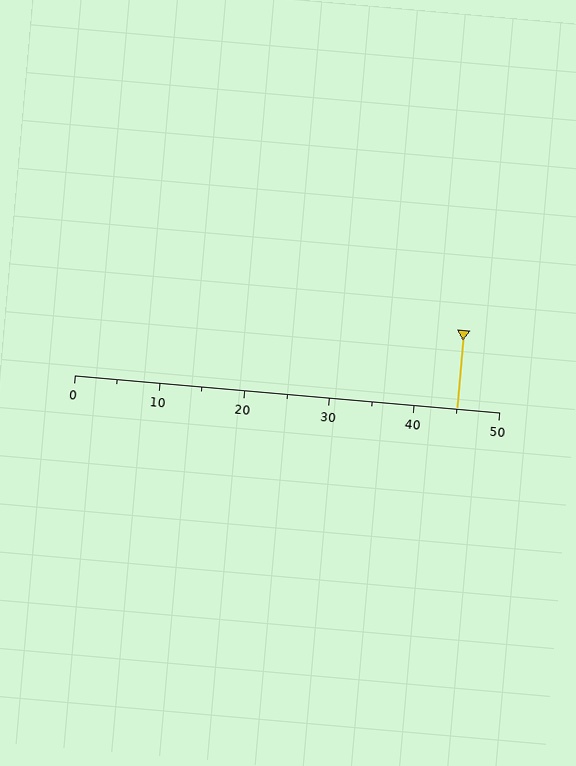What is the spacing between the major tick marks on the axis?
The major ticks are spaced 10 apart.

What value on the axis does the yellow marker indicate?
The marker indicates approximately 45.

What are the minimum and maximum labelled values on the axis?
The axis runs from 0 to 50.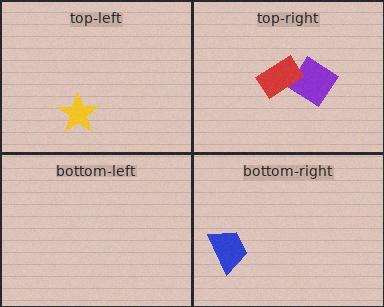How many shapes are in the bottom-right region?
1.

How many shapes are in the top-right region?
2.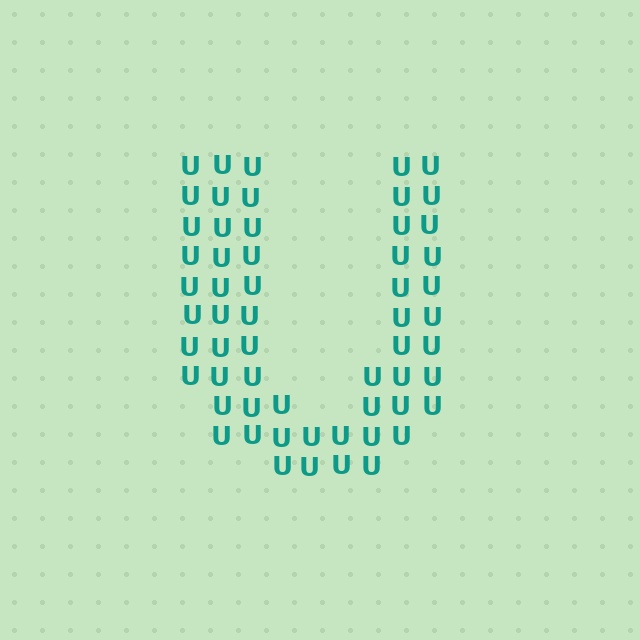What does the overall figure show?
The overall figure shows the letter U.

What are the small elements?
The small elements are letter U's.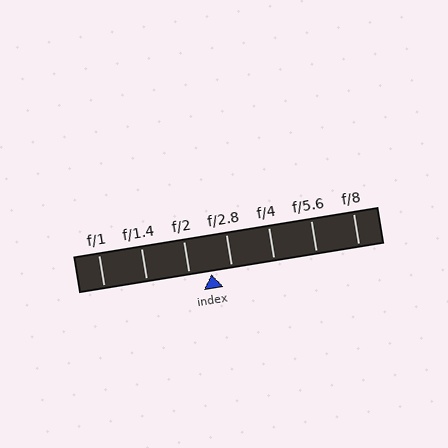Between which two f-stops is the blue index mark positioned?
The index mark is between f/2 and f/2.8.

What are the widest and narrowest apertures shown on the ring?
The widest aperture shown is f/1 and the narrowest is f/8.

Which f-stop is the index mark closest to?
The index mark is closest to f/2.8.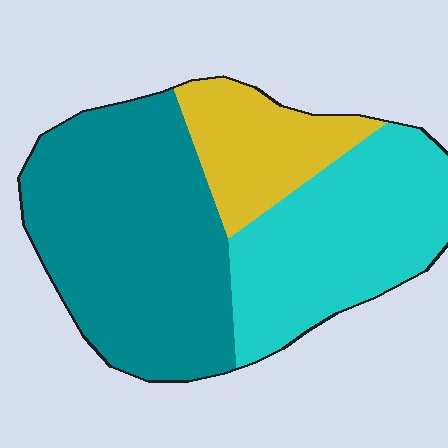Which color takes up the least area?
Yellow, at roughly 15%.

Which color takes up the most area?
Teal, at roughly 50%.